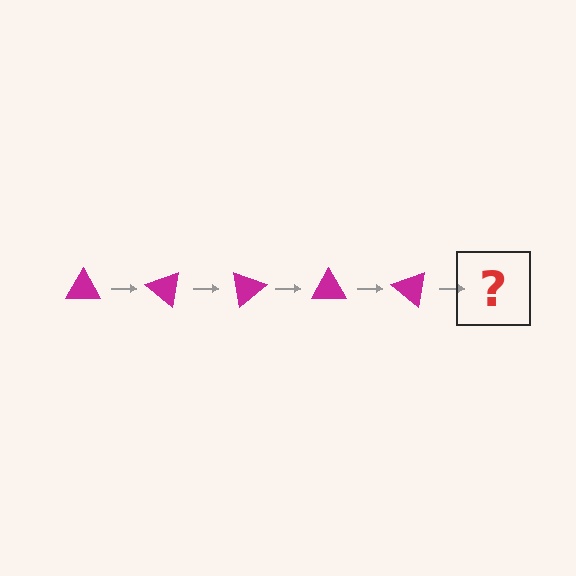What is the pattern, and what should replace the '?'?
The pattern is that the triangle rotates 40 degrees each step. The '?' should be a magenta triangle rotated 200 degrees.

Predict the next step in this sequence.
The next step is a magenta triangle rotated 200 degrees.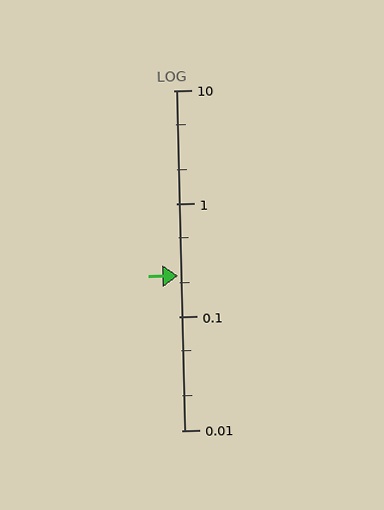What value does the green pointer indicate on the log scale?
The pointer indicates approximately 0.23.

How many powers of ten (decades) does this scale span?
The scale spans 3 decades, from 0.01 to 10.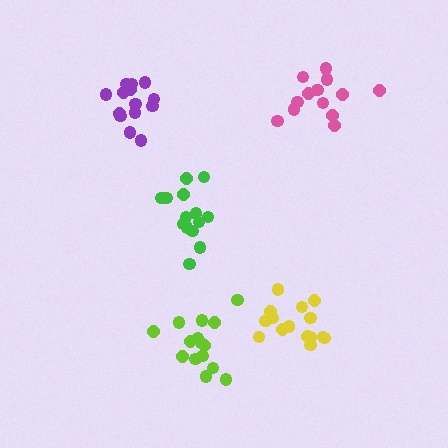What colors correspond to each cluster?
The clusters are colored: green, purple, yellow, pink, lime.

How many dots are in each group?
Group 1: 14 dots, Group 2: 14 dots, Group 3: 15 dots, Group 4: 13 dots, Group 5: 15 dots (71 total).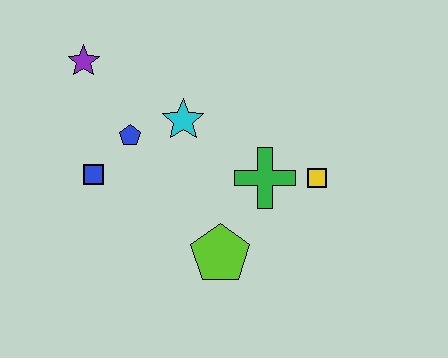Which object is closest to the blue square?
The blue pentagon is closest to the blue square.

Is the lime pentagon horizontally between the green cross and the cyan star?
Yes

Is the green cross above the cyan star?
No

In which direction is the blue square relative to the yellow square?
The blue square is to the left of the yellow square.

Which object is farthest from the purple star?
The yellow square is farthest from the purple star.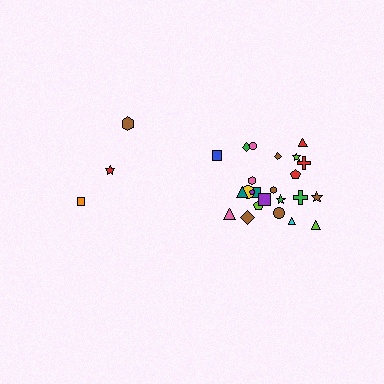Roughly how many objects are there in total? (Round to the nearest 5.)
Roughly 30 objects in total.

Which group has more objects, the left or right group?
The right group.